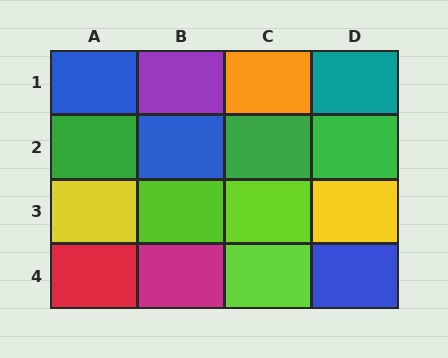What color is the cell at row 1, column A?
Blue.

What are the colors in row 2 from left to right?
Green, blue, green, green.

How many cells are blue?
3 cells are blue.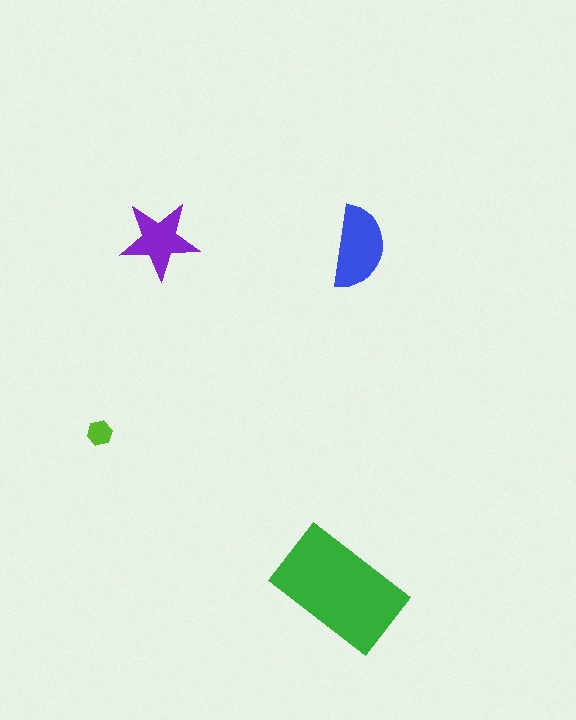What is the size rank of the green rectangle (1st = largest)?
1st.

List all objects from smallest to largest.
The lime hexagon, the purple star, the blue semicircle, the green rectangle.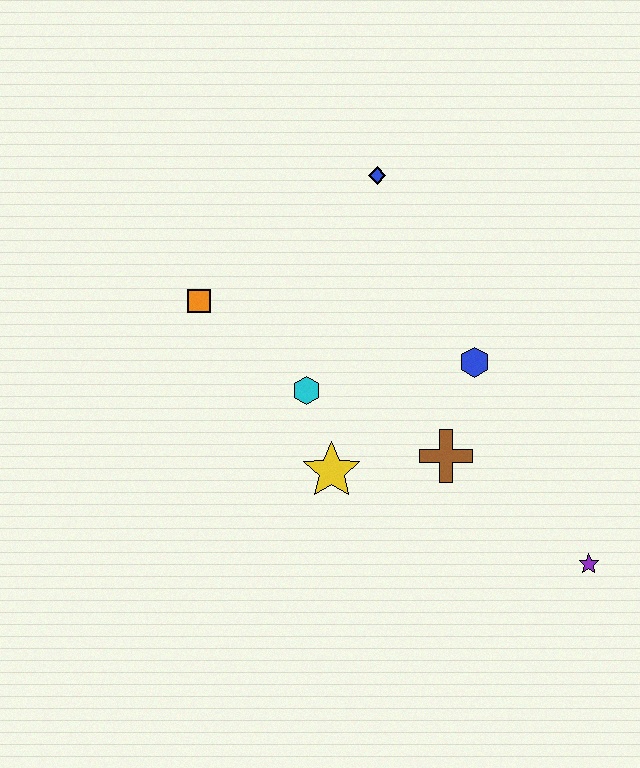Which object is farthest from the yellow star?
The blue diamond is farthest from the yellow star.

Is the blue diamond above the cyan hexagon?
Yes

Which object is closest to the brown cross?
The blue hexagon is closest to the brown cross.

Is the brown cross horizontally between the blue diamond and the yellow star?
No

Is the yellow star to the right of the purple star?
No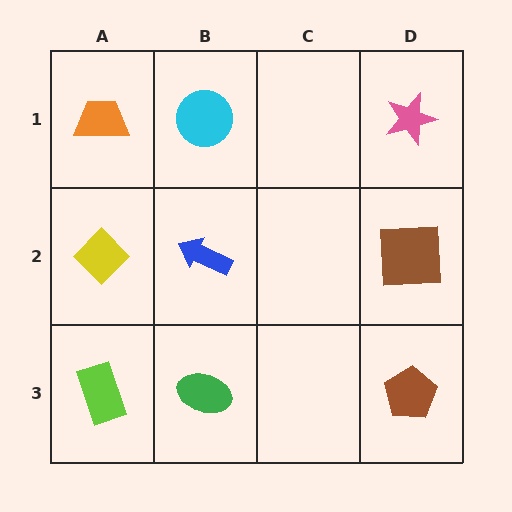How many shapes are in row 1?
3 shapes.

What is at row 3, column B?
A green ellipse.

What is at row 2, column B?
A blue arrow.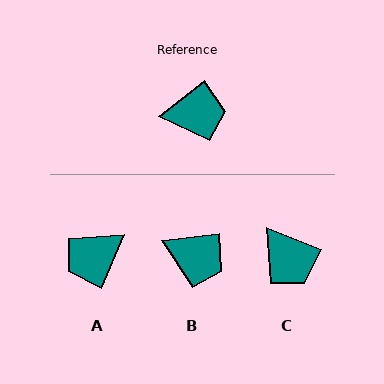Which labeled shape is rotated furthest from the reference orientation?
A, about 151 degrees away.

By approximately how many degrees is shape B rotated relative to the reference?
Approximately 31 degrees clockwise.